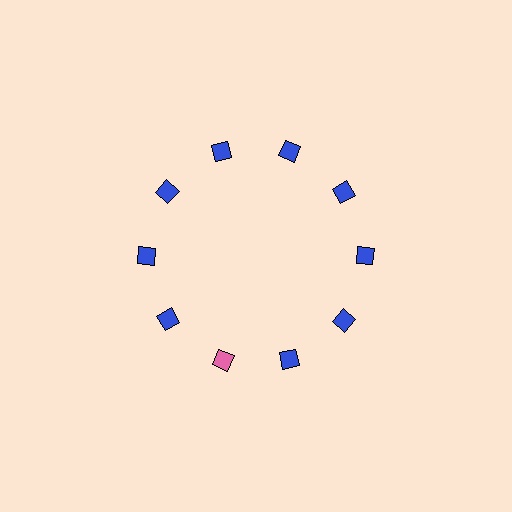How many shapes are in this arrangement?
There are 10 shapes arranged in a ring pattern.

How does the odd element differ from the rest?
It has a different color: pink instead of blue.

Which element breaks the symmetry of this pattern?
The pink square at roughly the 7 o'clock position breaks the symmetry. All other shapes are blue squares.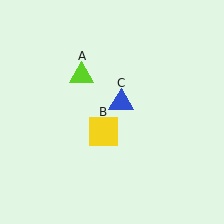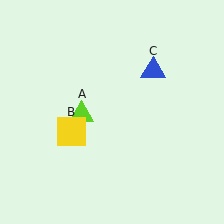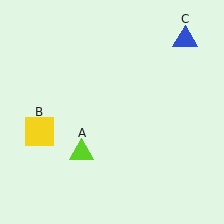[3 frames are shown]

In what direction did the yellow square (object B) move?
The yellow square (object B) moved left.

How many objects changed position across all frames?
3 objects changed position: lime triangle (object A), yellow square (object B), blue triangle (object C).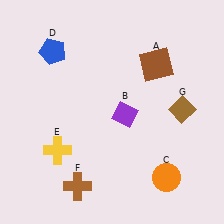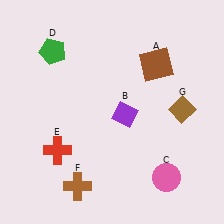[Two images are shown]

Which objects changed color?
C changed from orange to pink. D changed from blue to green. E changed from yellow to red.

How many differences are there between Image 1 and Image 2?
There are 3 differences between the two images.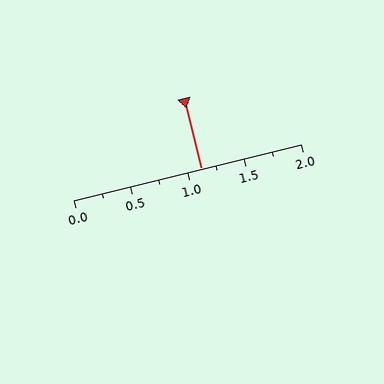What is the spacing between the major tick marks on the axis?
The major ticks are spaced 0.5 apart.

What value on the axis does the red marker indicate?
The marker indicates approximately 1.12.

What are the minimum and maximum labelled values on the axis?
The axis runs from 0.0 to 2.0.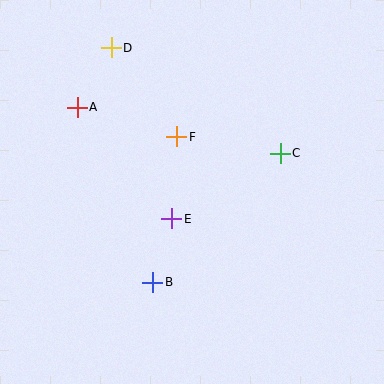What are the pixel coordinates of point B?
Point B is at (153, 282).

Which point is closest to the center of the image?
Point E at (172, 219) is closest to the center.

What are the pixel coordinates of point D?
Point D is at (111, 48).